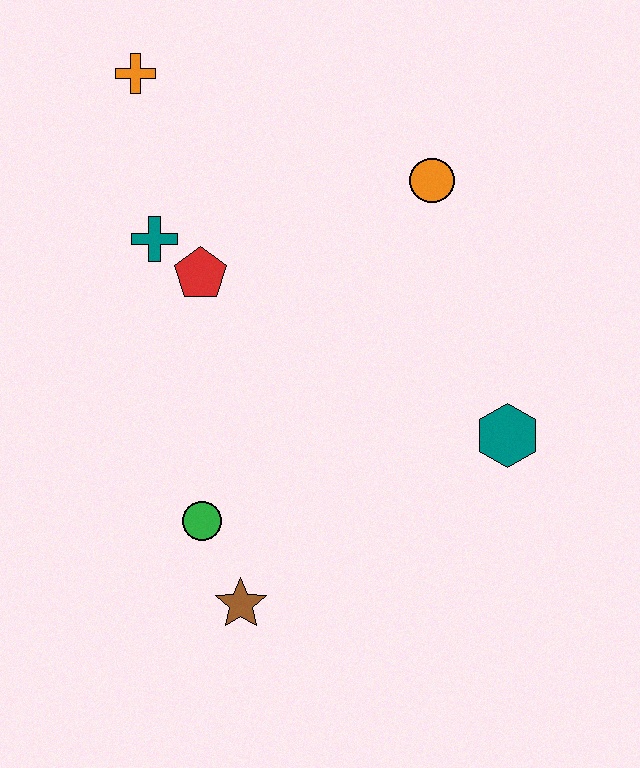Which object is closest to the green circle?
The brown star is closest to the green circle.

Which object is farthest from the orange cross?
The brown star is farthest from the orange cross.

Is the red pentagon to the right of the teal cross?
Yes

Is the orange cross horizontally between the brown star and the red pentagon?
No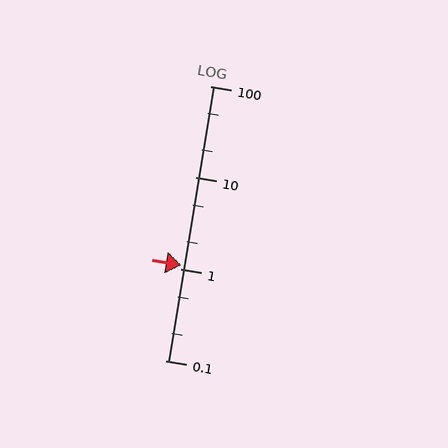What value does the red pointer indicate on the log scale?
The pointer indicates approximately 1.1.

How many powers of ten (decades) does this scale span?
The scale spans 3 decades, from 0.1 to 100.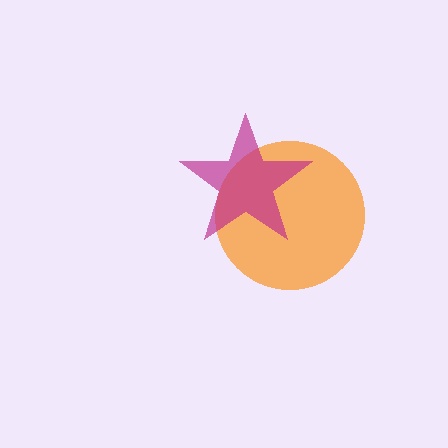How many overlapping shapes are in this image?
There are 2 overlapping shapes in the image.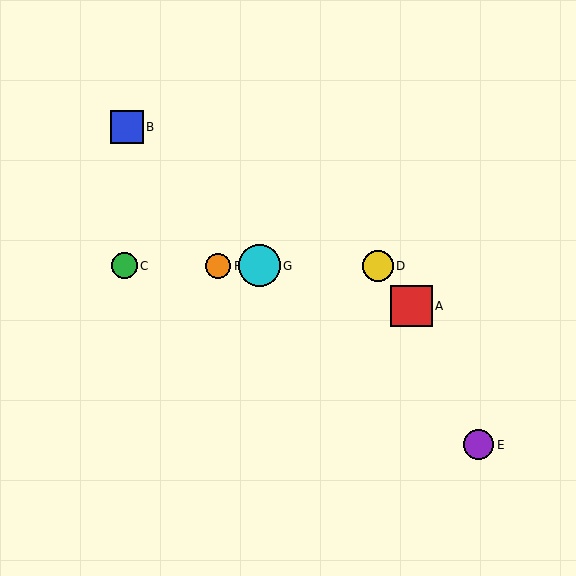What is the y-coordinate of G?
Object G is at y≈266.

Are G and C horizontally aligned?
Yes, both are at y≈266.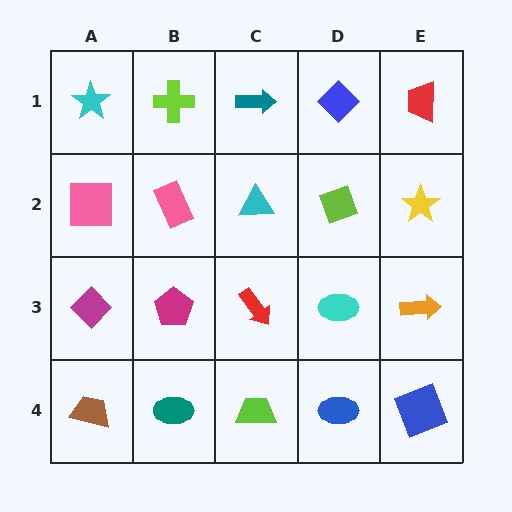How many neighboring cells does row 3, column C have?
4.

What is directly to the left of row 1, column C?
A lime cross.